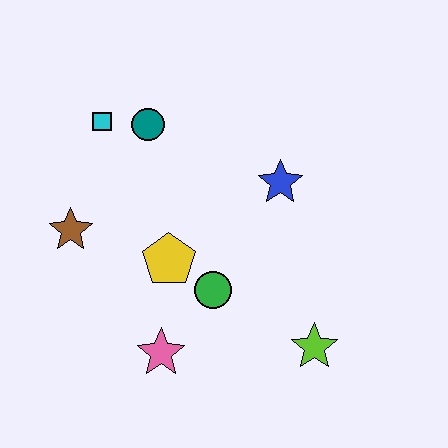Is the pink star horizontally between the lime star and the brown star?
Yes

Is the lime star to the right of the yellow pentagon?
Yes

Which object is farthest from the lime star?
The cyan square is farthest from the lime star.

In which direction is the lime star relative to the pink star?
The lime star is to the right of the pink star.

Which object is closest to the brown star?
The yellow pentagon is closest to the brown star.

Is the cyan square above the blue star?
Yes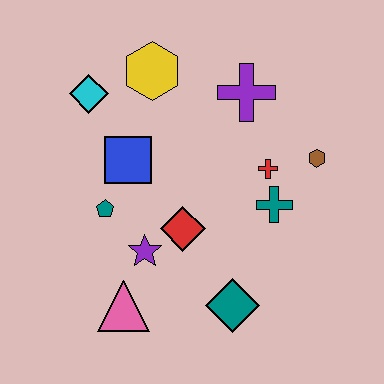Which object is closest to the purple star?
The red diamond is closest to the purple star.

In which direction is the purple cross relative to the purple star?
The purple cross is above the purple star.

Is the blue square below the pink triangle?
No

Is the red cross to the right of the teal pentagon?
Yes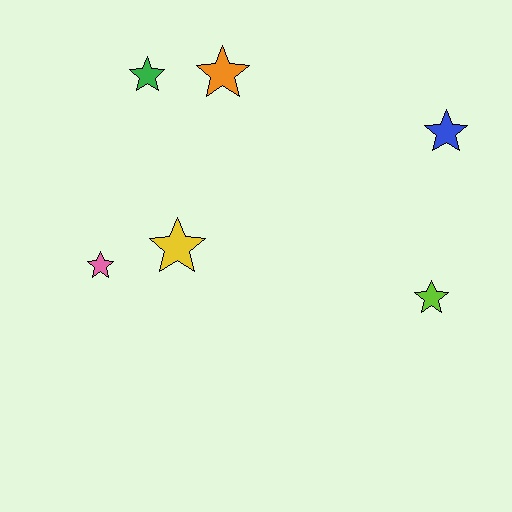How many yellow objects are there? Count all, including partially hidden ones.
There is 1 yellow object.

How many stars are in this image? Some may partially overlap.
There are 6 stars.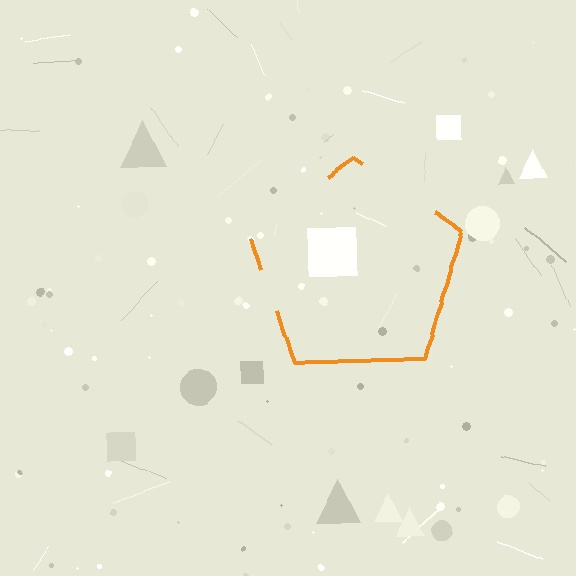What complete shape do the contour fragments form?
The contour fragments form a pentagon.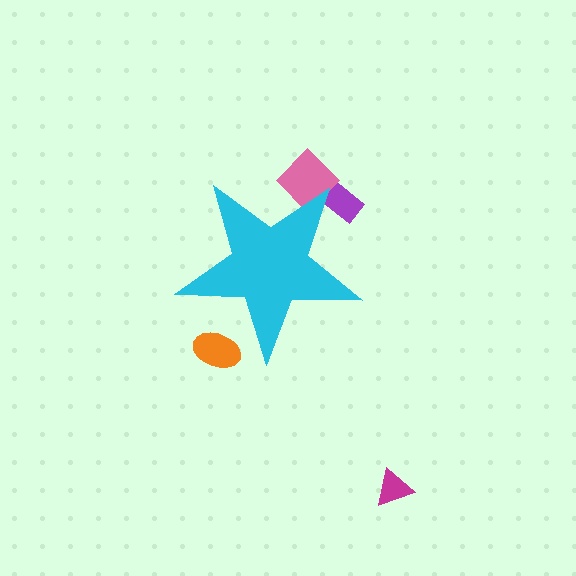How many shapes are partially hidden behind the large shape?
3 shapes are partially hidden.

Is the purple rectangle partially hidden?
Yes, the purple rectangle is partially hidden behind the cyan star.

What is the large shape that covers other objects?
A cyan star.